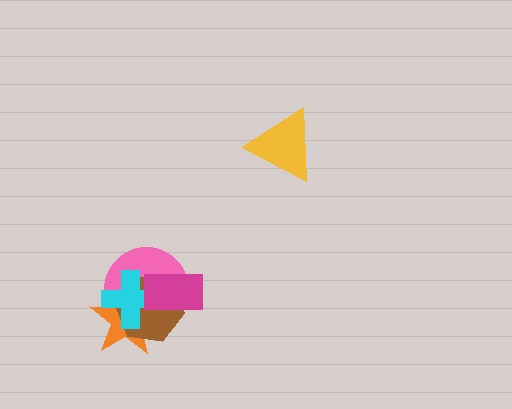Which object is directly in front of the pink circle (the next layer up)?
The orange star is directly in front of the pink circle.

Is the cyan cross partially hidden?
Yes, it is partially covered by another shape.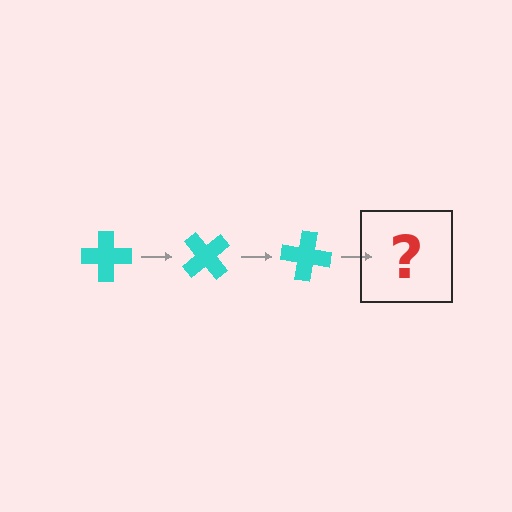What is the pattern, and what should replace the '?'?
The pattern is that the cross rotates 50 degrees each step. The '?' should be a cyan cross rotated 150 degrees.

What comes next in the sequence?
The next element should be a cyan cross rotated 150 degrees.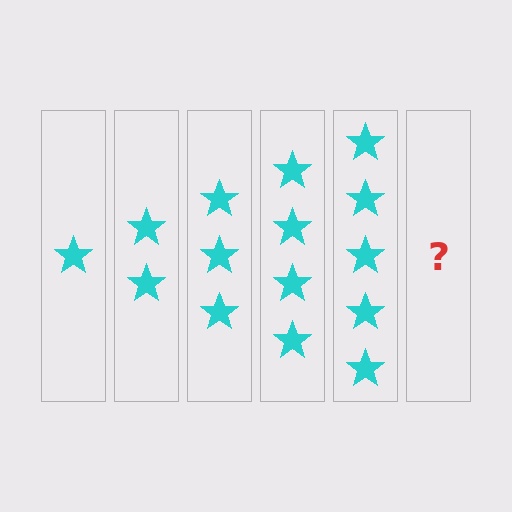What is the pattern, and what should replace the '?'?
The pattern is that each step adds one more star. The '?' should be 6 stars.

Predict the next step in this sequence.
The next step is 6 stars.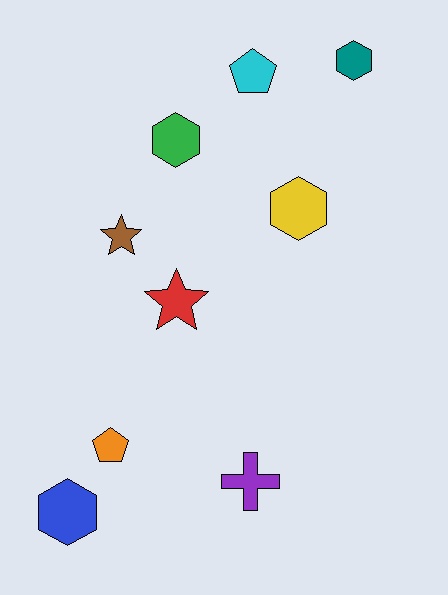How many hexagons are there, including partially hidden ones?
There are 4 hexagons.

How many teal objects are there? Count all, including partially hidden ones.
There is 1 teal object.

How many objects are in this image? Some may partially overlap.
There are 9 objects.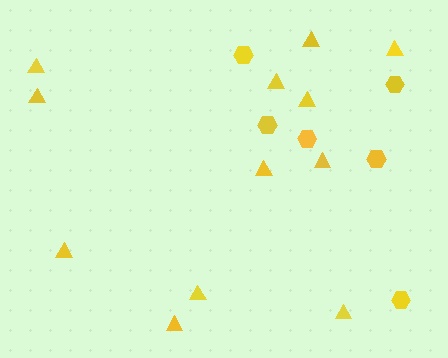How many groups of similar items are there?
There are 2 groups: one group of hexagons (6) and one group of triangles (12).